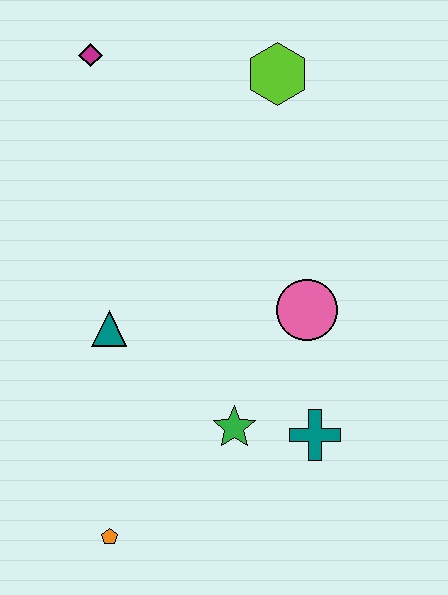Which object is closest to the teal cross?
The green star is closest to the teal cross.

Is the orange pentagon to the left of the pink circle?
Yes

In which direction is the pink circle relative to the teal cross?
The pink circle is above the teal cross.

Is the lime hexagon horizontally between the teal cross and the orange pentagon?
Yes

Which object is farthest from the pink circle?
The magenta diamond is farthest from the pink circle.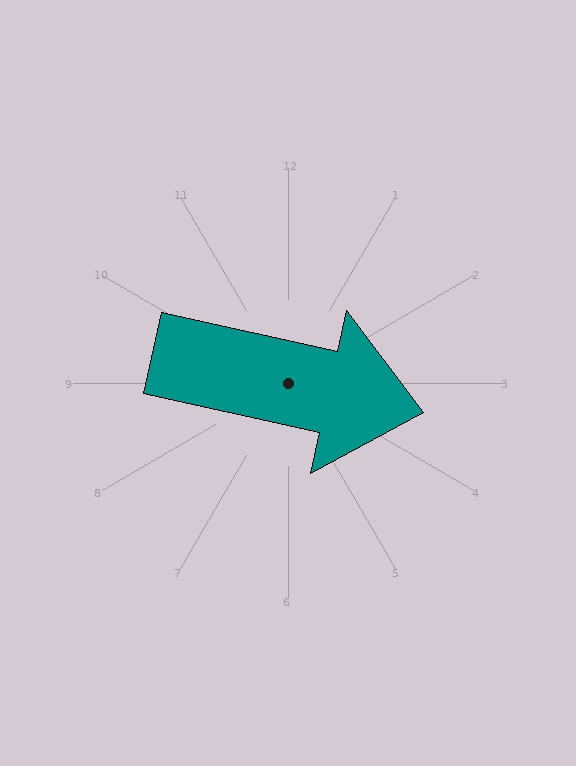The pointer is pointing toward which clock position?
Roughly 3 o'clock.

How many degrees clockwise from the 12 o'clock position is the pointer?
Approximately 102 degrees.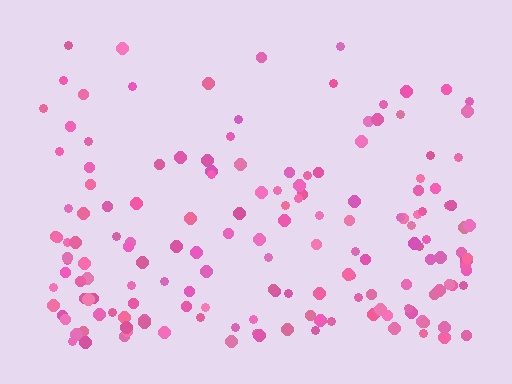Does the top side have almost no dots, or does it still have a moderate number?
Still a moderate number, just noticeably fewer than the bottom.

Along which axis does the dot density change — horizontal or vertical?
Vertical.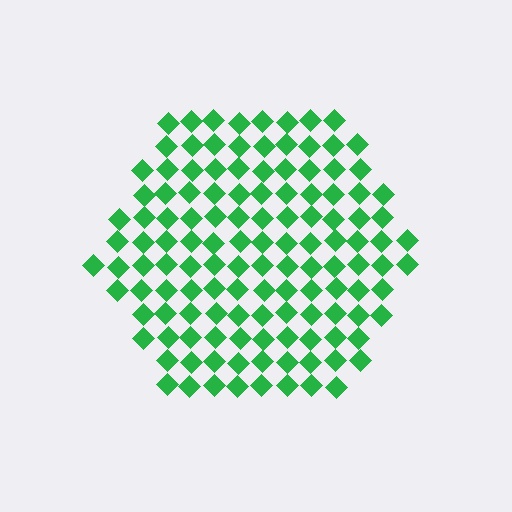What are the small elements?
The small elements are diamonds.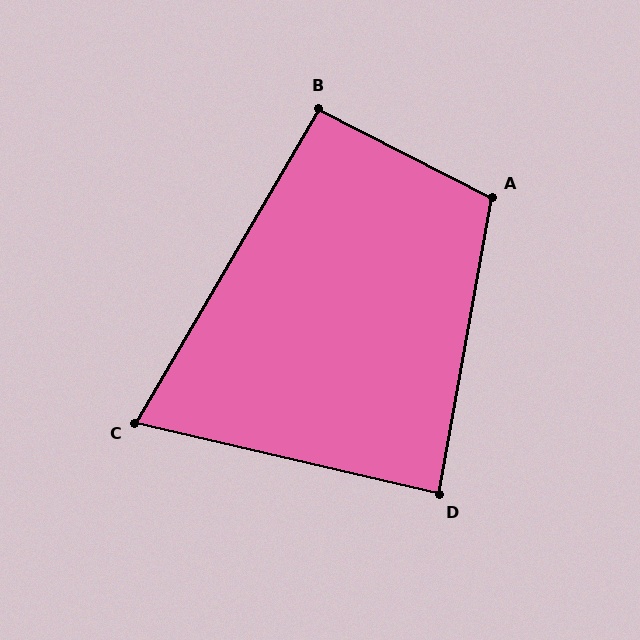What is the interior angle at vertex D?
Approximately 87 degrees (approximately right).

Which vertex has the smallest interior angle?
C, at approximately 73 degrees.